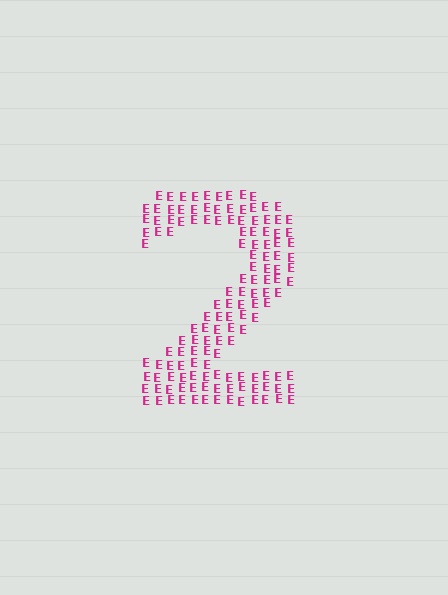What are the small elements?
The small elements are letter E's.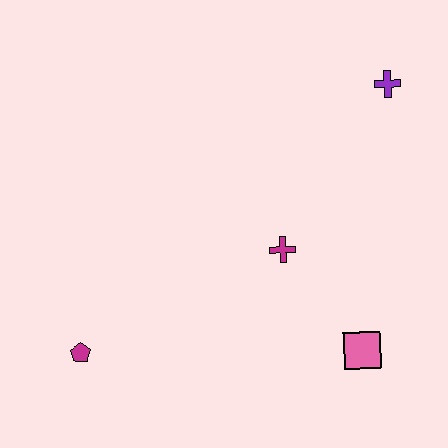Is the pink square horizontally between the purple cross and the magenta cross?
Yes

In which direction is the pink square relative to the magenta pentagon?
The pink square is to the right of the magenta pentagon.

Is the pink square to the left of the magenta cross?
No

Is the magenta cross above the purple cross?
No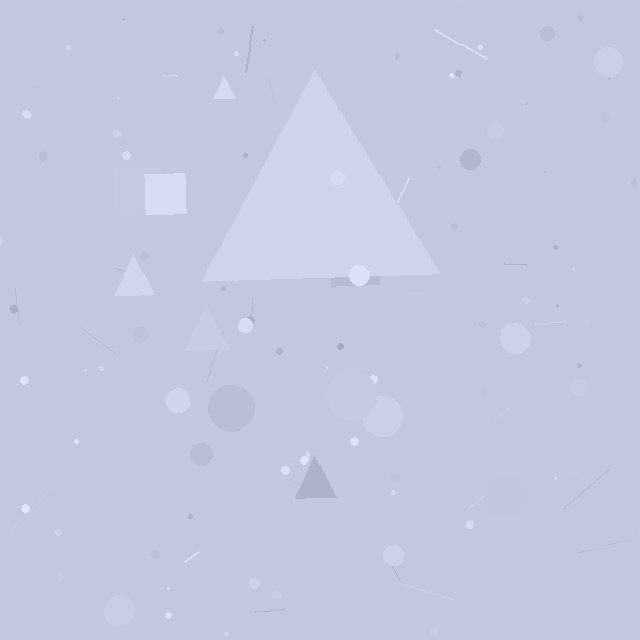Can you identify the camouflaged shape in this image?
The camouflaged shape is a triangle.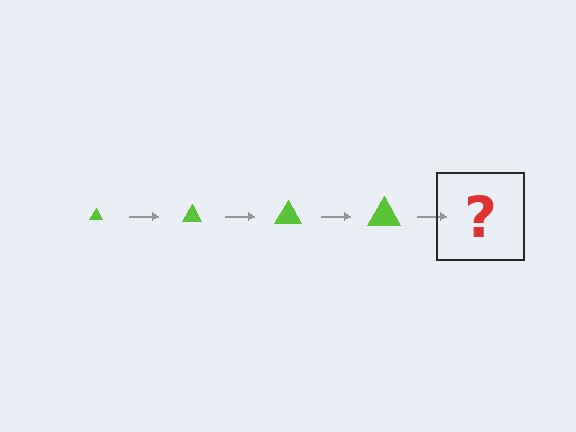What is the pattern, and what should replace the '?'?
The pattern is that the triangle gets progressively larger each step. The '?' should be a lime triangle, larger than the previous one.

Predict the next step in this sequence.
The next step is a lime triangle, larger than the previous one.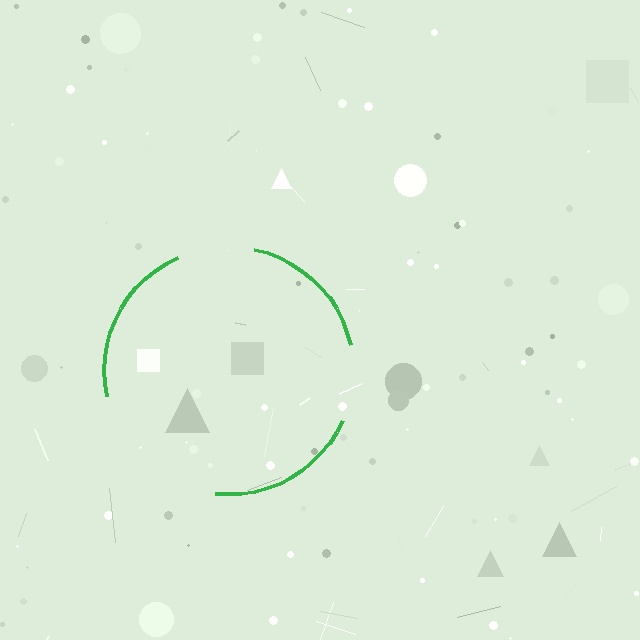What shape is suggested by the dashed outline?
The dashed outline suggests a circle.